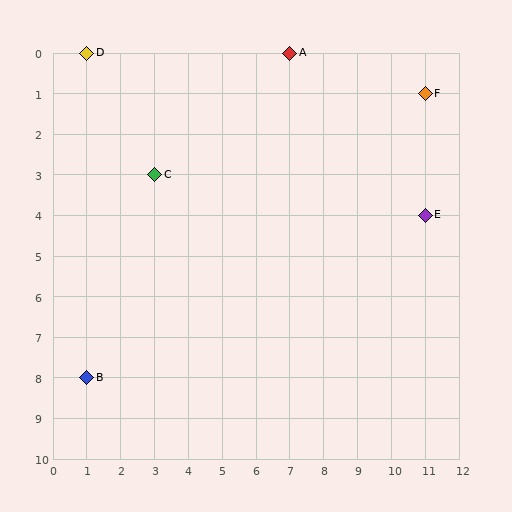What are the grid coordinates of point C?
Point C is at grid coordinates (3, 3).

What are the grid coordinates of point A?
Point A is at grid coordinates (7, 0).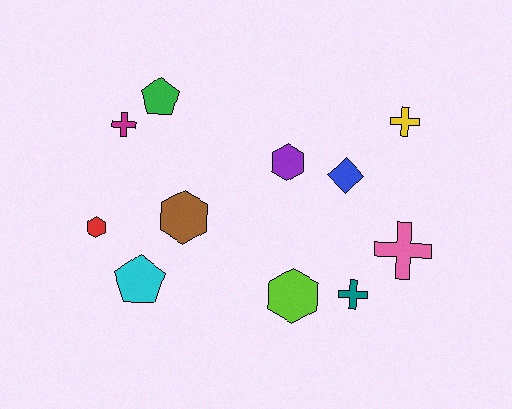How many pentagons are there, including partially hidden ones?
There are 2 pentagons.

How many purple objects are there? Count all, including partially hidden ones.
There is 1 purple object.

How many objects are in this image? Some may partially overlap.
There are 11 objects.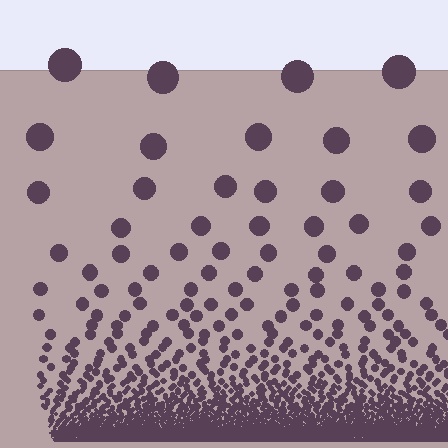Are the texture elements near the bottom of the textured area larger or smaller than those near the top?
Smaller. The gradient is inverted — elements near the bottom are smaller and denser.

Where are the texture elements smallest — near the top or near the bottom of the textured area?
Near the bottom.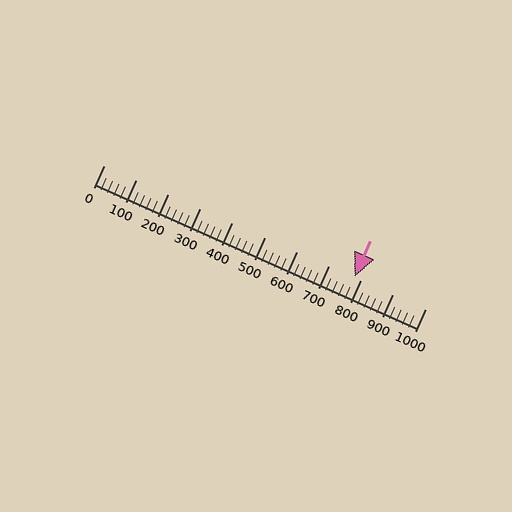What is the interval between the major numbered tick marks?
The major tick marks are spaced 100 units apart.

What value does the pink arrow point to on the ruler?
The pink arrow points to approximately 780.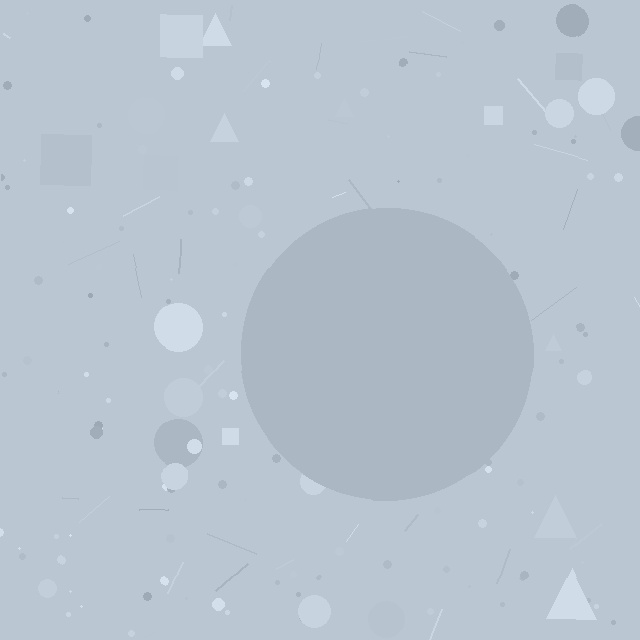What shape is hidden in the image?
A circle is hidden in the image.